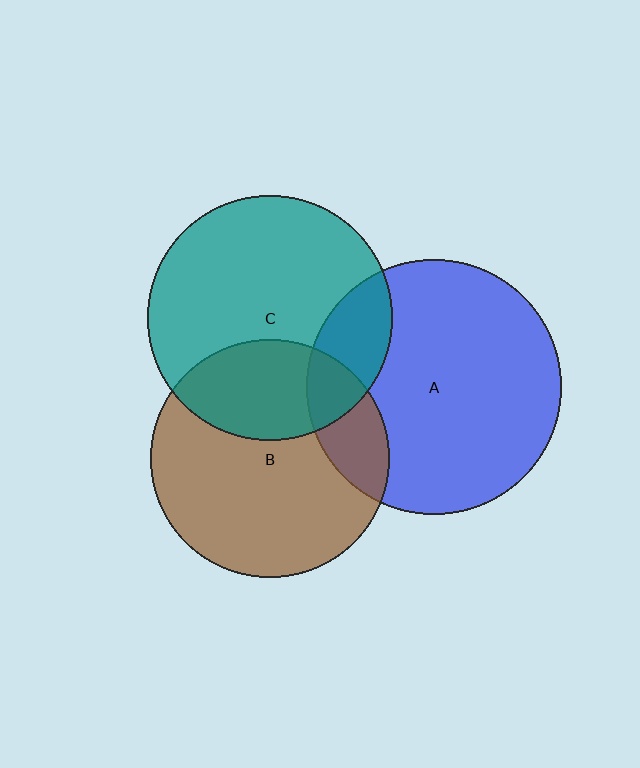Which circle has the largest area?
Circle A (blue).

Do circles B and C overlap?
Yes.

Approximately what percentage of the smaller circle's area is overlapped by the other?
Approximately 30%.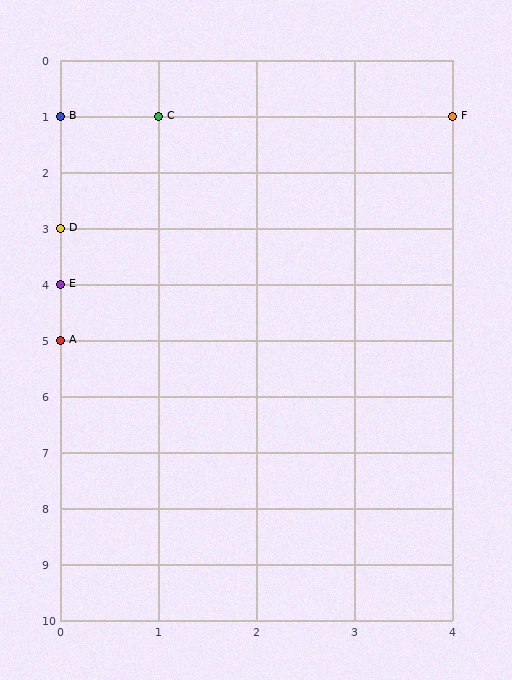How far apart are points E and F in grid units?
Points E and F are 4 columns and 3 rows apart (about 5.0 grid units diagonally).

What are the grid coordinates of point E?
Point E is at grid coordinates (0, 4).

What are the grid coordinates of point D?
Point D is at grid coordinates (0, 3).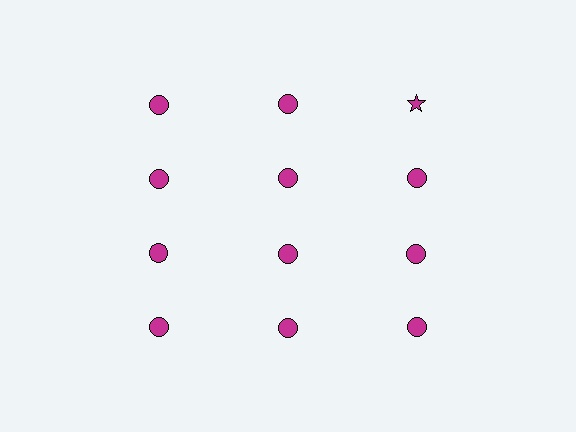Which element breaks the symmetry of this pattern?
The magenta star in the top row, center column breaks the symmetry. All other shapes are magenta circles.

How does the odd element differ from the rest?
It has a different shape: star instead of circle.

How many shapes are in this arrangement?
There are 12 shapes arranged in a grid pattern.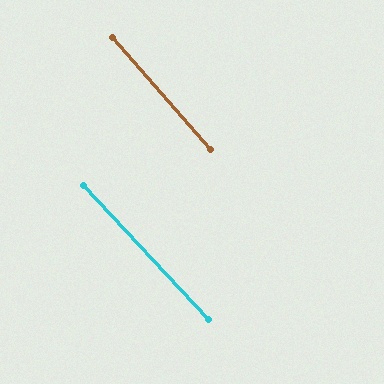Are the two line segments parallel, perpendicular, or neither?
Parallel — their directions differ by only 1.4°.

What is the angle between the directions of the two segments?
Approximately 1 degree.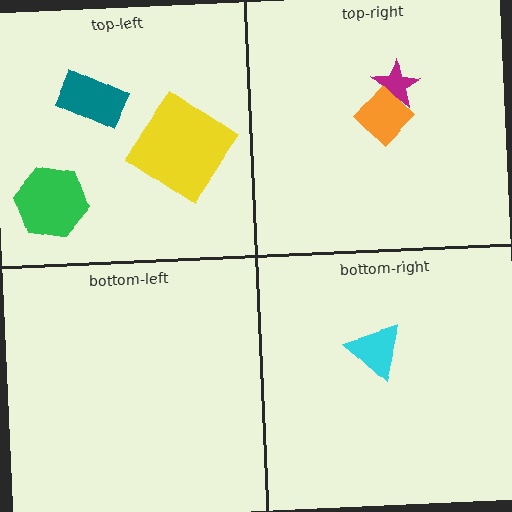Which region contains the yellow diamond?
The top-left region.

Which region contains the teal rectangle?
The top-left region.